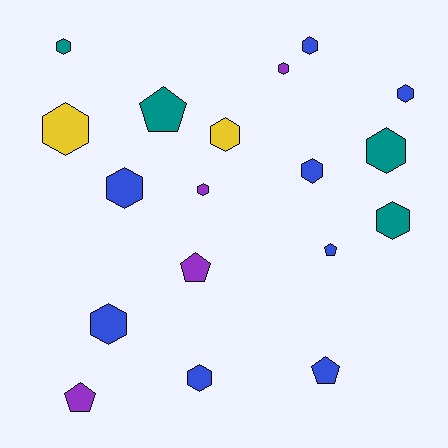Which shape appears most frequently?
Hexagon, with 13 objects.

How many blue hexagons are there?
There are 6 blue hexagons.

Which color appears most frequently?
Blue, with 8 objects.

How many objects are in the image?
There are 18 objects.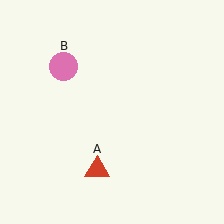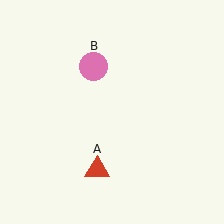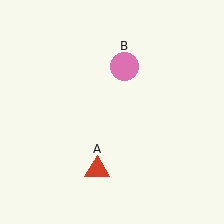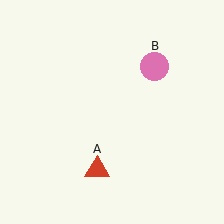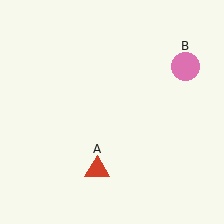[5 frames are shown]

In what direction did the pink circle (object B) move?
The pink circle (object B) moved right.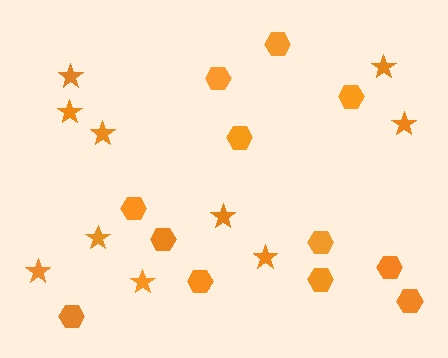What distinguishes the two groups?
There are 2 groups: one group of stars (10) and one group of hexagons (12).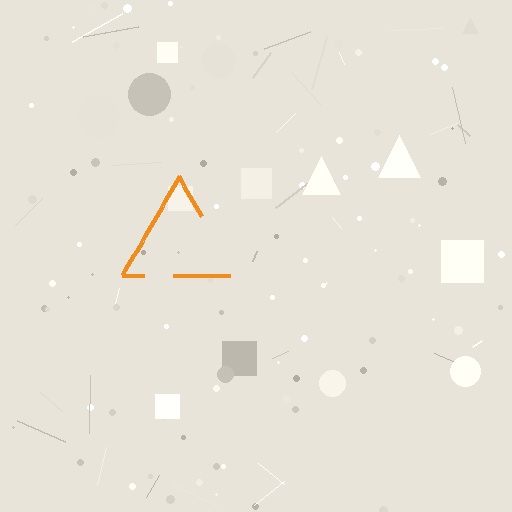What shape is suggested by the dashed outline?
The dashed outline suggests a triangle.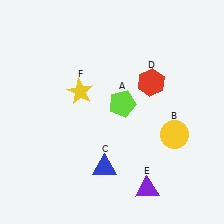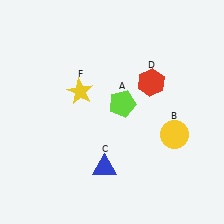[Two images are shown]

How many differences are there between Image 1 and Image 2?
There is 1 difference between the two images.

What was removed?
The purple triangle (E) was removed in Image 2.